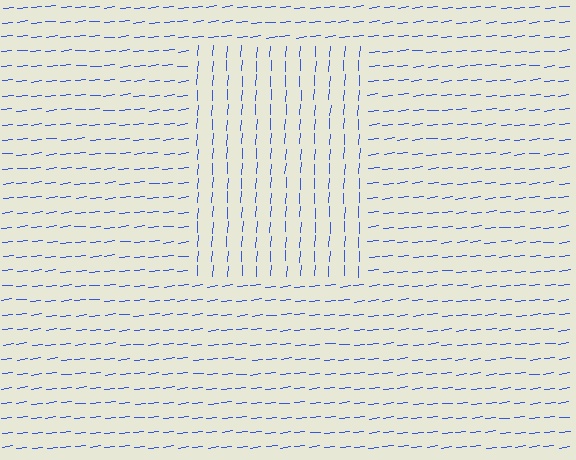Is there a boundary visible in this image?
Yes, there is a texture boundary formed by a change in line orientation.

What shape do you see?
I see a rectangle.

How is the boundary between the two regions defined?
The boundary is defined purely by a change in line orientation (approximately 80 degrees difference). All lines are the same color and thickness.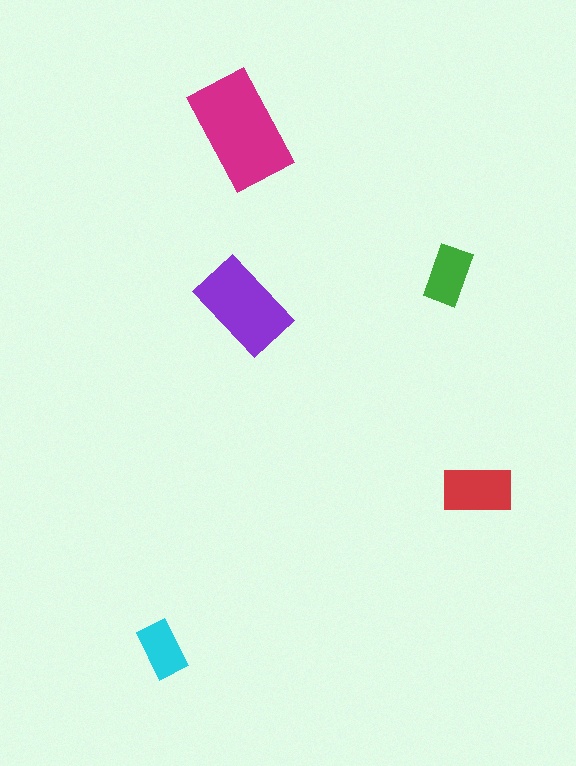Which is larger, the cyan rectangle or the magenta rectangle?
The magenta one.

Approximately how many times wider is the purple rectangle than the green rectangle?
About 1.5 times wider.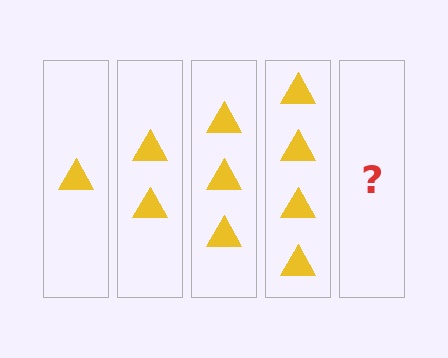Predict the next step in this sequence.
The next step is 5 triangles.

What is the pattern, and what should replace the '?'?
The pattern is that each step adds one more triangle. The '?' should be 5 triangles.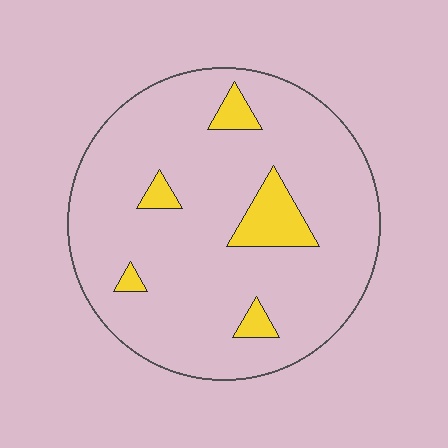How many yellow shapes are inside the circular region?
5.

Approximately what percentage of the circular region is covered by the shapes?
Approximately 10%.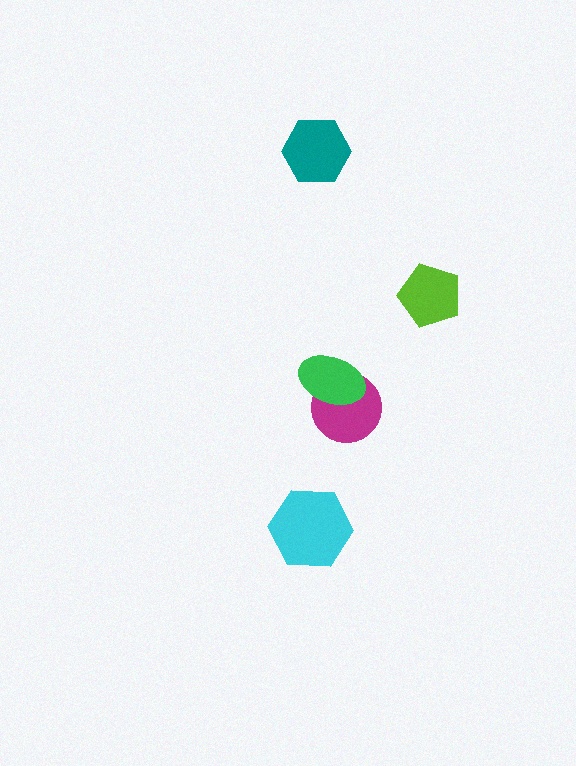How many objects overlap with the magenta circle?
1 object overlaps with the magenta circle.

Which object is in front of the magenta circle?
The green ellipse is in front of the magenta circle.